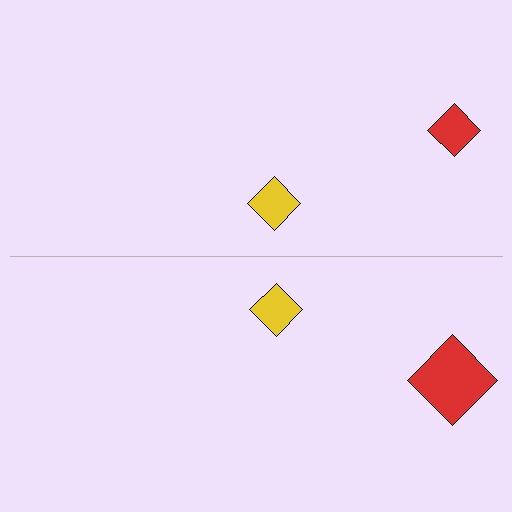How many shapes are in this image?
There are 4 shapes in this image.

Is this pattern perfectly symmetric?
No, the pattern is not perfectly symmetric. The red diamond on the bottom side has a different size than its mirror counterpart.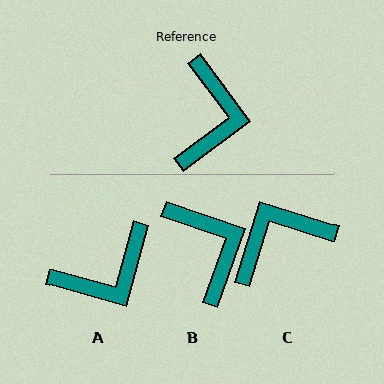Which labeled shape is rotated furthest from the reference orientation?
C, about 126 degrees away.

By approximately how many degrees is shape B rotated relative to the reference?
Approximately 34 degrees counter-clockwise.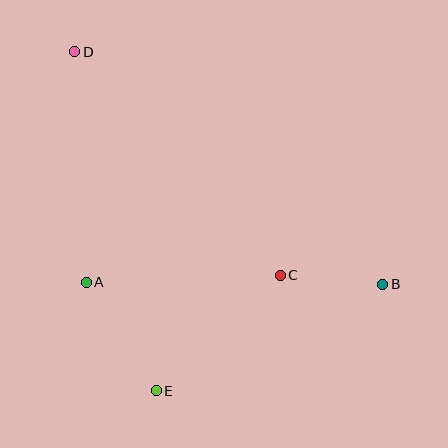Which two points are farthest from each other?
Points B and D are farthest from each other.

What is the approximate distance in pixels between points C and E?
The distance between C and E is approximately 170 pixels.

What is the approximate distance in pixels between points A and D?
The distance between A and D is approximately 231 pixels.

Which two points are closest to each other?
Points B and C are closest to each other.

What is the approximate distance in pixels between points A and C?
The distance between A and C is approximately 194 pixels.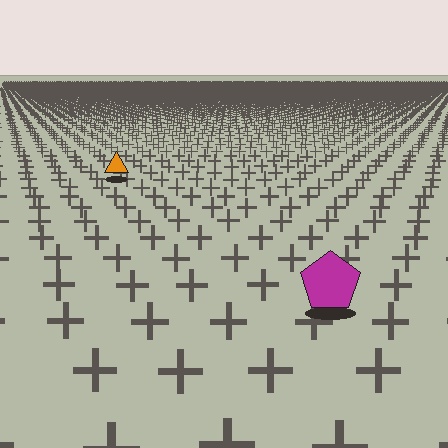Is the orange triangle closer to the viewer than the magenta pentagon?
No. The magenta pentagon is closer — you can tell from the texture gradient: the ground texture is coarser near it.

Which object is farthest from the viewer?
The orange triangle is farthest from the viewer. It appears smaller and the ground texture around it is denser.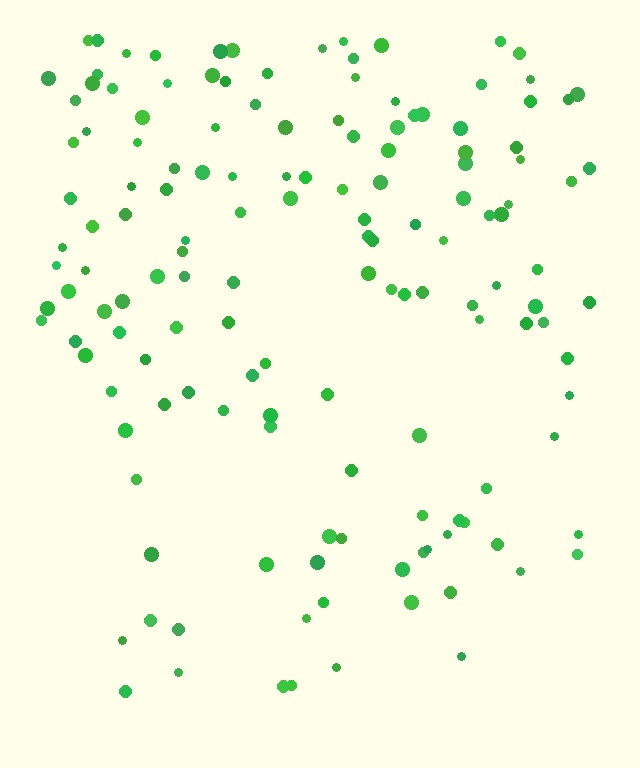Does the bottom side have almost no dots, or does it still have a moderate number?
Still a moderate number, just noticeably fewer than the top.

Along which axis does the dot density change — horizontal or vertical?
Vertical.